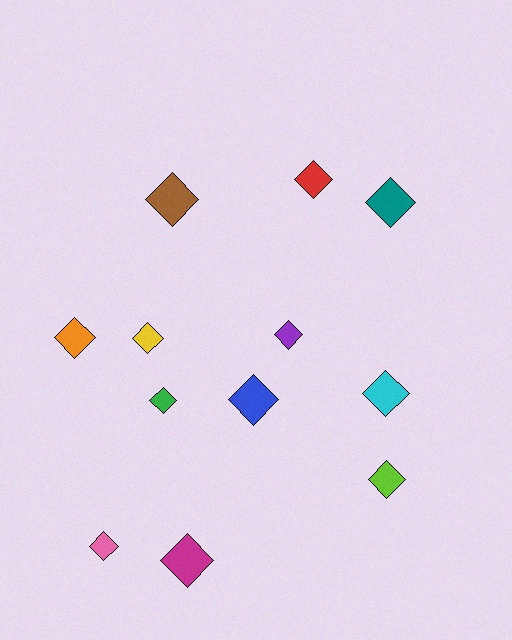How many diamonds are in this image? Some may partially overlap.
There are 12 diamonds.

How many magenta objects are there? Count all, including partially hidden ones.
There is 1 magenta object.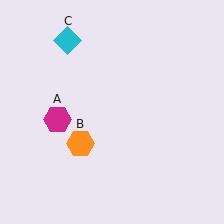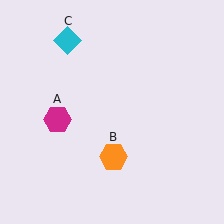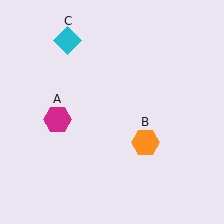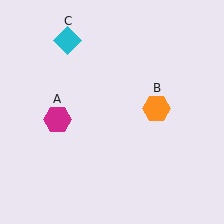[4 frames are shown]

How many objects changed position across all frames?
1 object changed position: orange hexagon (object B).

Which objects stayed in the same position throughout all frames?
Magenta hexagon (object A) and cyan diamond (object C) remained stationary.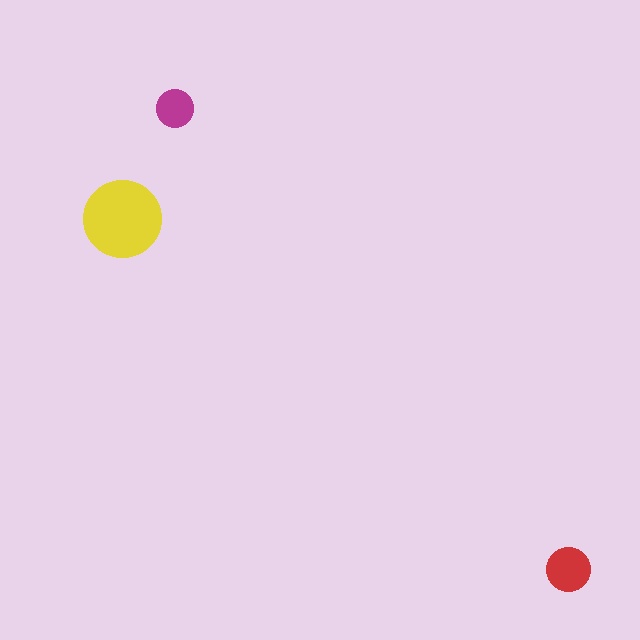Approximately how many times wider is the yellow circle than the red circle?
About 1.5 times wider.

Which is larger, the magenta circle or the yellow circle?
The yellow one.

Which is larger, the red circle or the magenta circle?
The red one.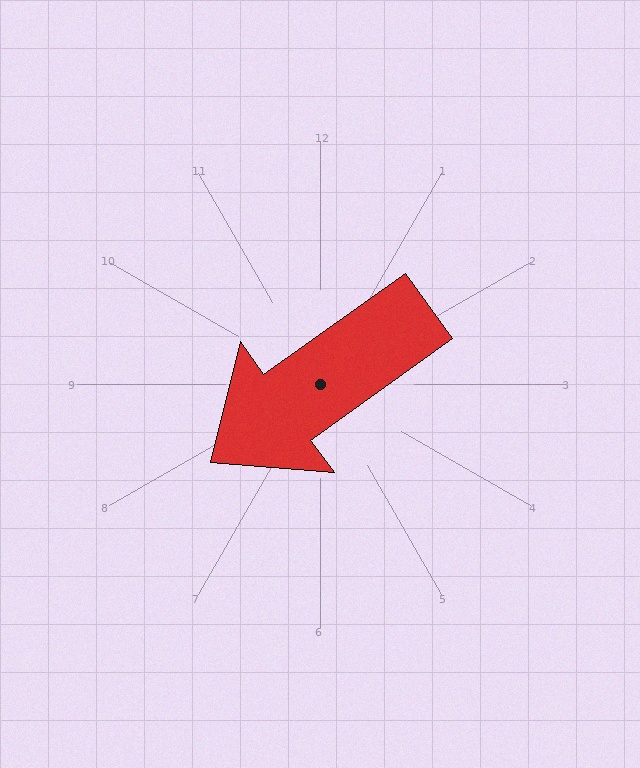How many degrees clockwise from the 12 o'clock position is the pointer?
Approximately 234 degrees.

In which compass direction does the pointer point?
Southwest.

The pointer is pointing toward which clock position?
Roughly 8 o'clock.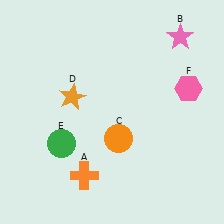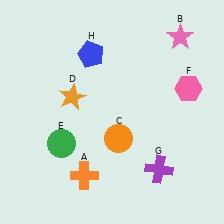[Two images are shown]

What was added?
A purple cross (G), a blue pentagon (H) were added in Image 2.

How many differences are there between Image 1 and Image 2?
There are 2 differences between the two images.